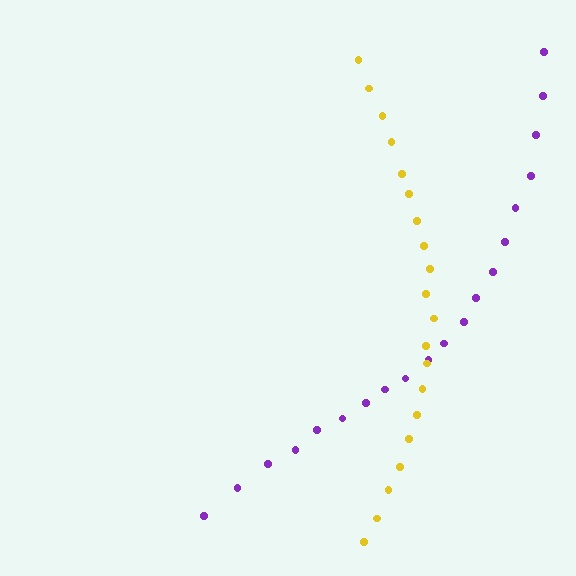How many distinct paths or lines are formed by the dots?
There are 2 distinct paths.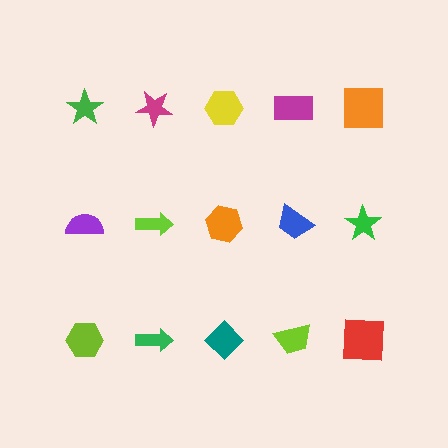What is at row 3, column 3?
A teal diamond.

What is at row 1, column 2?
A magenta star.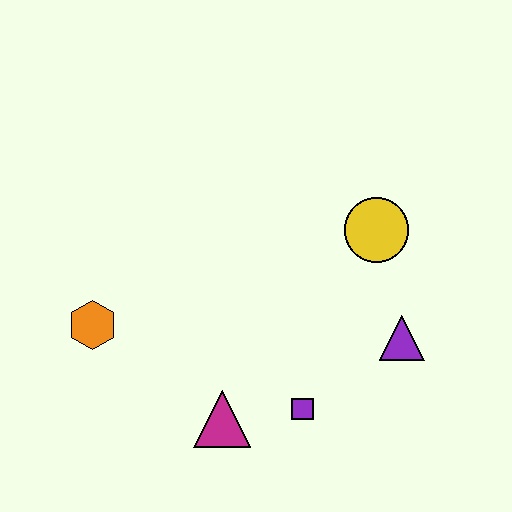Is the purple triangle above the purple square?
Yes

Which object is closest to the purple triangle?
The yellow circle is closest to the purple triangle.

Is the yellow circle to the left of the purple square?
No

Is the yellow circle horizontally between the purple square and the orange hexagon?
No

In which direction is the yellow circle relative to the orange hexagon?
The yellow circle is to the right of the orange hexagon.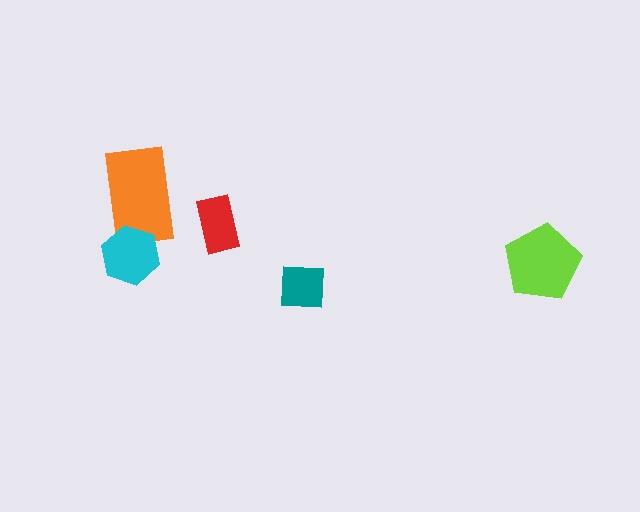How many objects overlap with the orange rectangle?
1 object overlaps with the orange rectangle.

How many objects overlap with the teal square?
0 objects overlap with the teal square.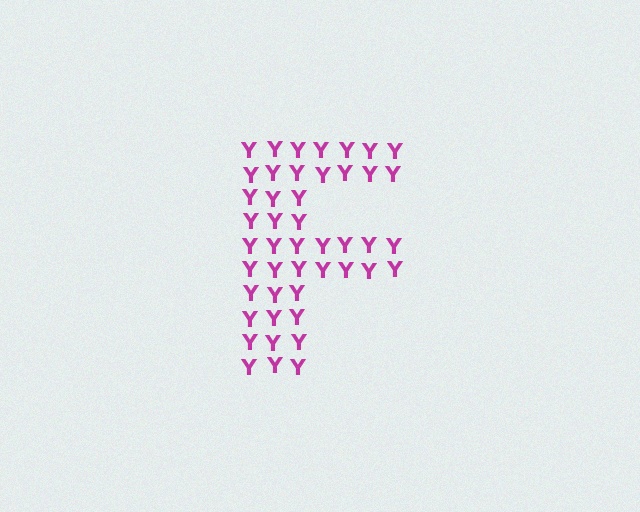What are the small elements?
The small elements are letter Y's.